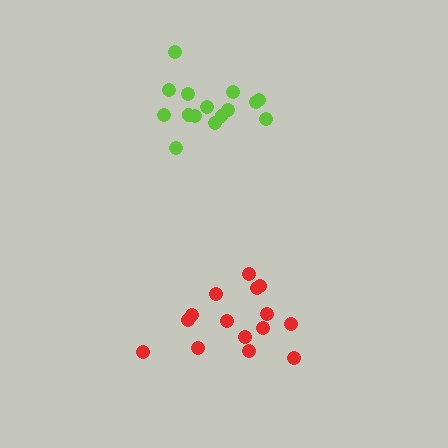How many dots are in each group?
Group 1: 15 dots, Group 2: 15 dots (30 total).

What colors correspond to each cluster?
The clusters are colored: lime, red.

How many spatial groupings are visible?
There are 2 spatial groupings.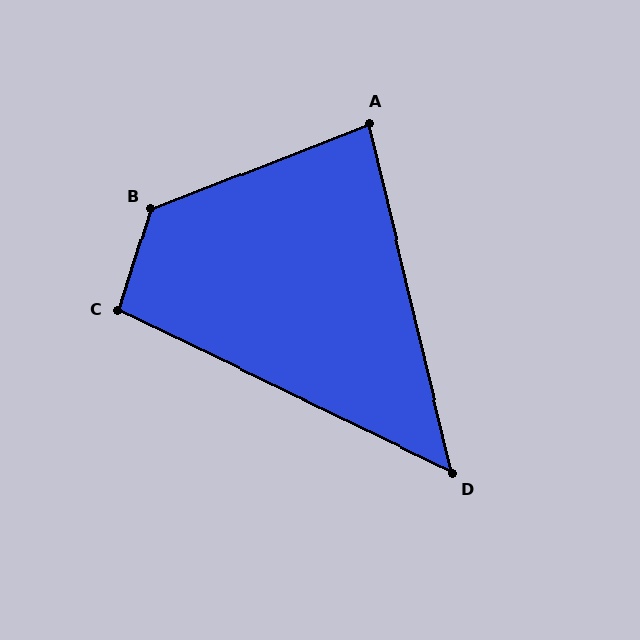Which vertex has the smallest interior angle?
D, at approximately 51 degrees.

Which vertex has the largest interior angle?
B, at approximately 129 degrees.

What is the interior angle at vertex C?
Approximately 98 degrees (obtuse).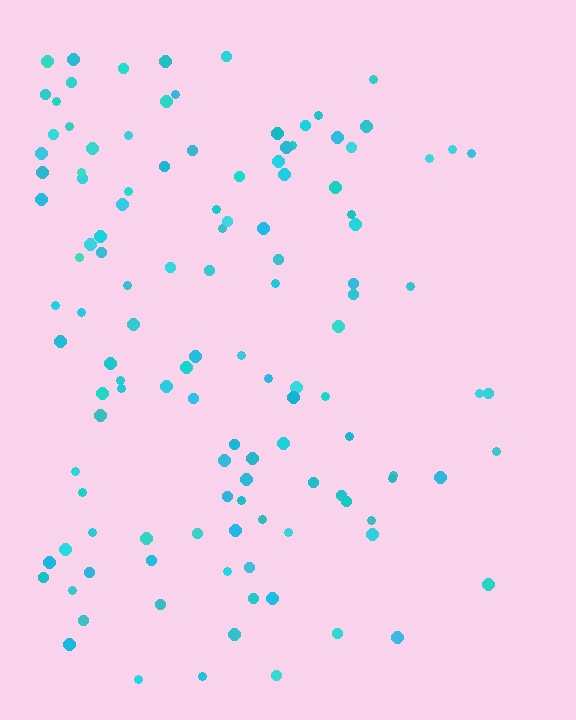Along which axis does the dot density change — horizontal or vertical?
Horizontal.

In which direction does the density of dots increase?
From right to left, with the left side densest.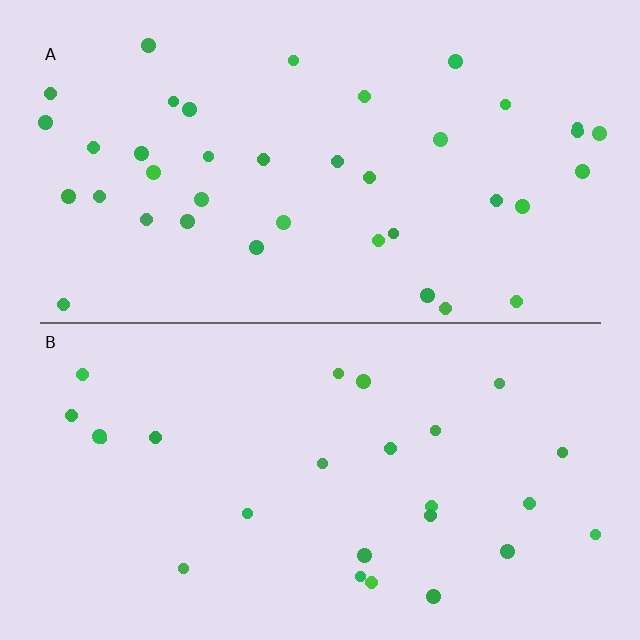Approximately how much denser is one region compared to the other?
Approximately 1.5× — region A over region B.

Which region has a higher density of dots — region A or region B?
A (the top).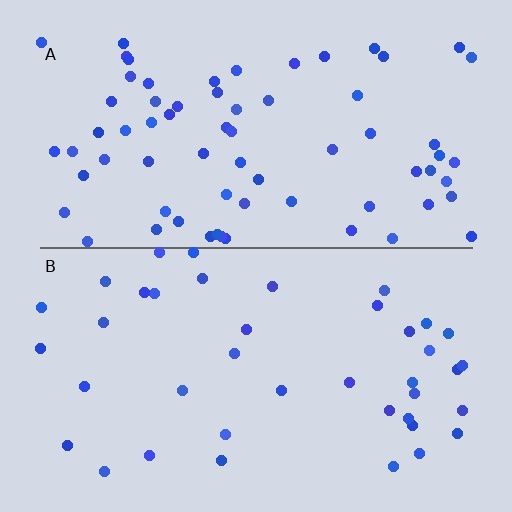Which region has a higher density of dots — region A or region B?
A (the top).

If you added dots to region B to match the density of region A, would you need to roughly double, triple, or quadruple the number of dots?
Approximately double.